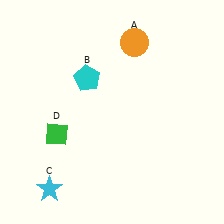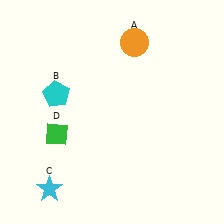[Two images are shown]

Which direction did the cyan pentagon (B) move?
The cyan pentagon (B) moved left.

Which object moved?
The cyan pentagon (B) moved left.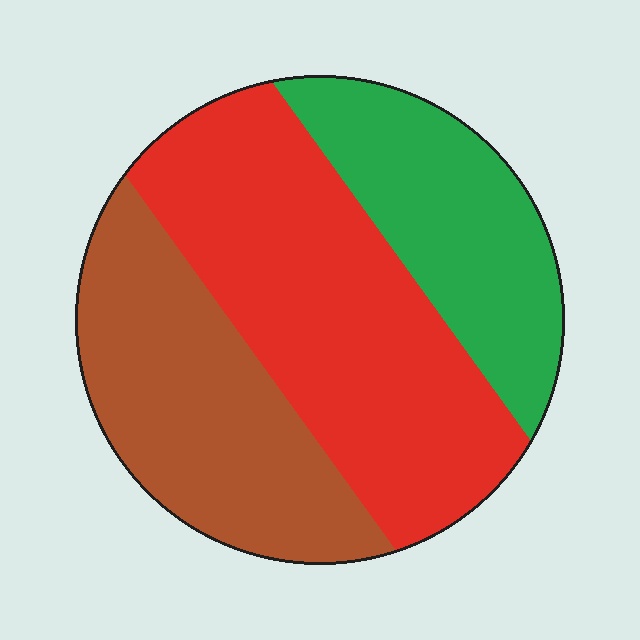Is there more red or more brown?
Red.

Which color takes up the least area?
Green, at roughly 25%.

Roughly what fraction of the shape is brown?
Brown takes up about one third (1/3) of the shape.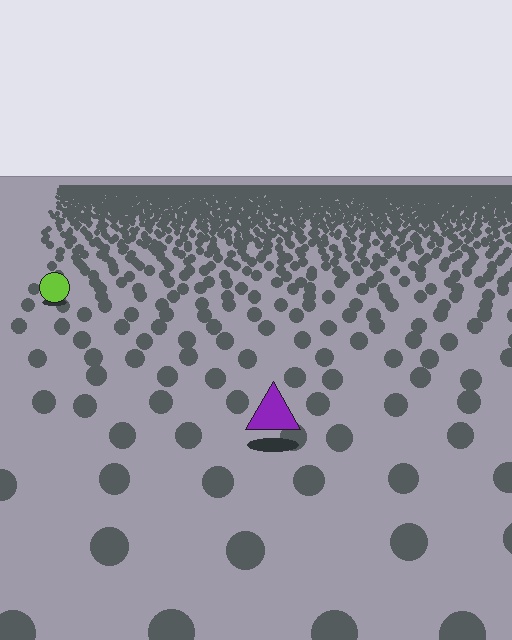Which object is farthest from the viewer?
The lime circle is farthest from the viewer. It appears smaller and the ground texture around it is denser.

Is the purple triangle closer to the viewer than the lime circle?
Yes. The purple triangle is closer — you can tell from the texture gradient: the ground texture is coarser near it.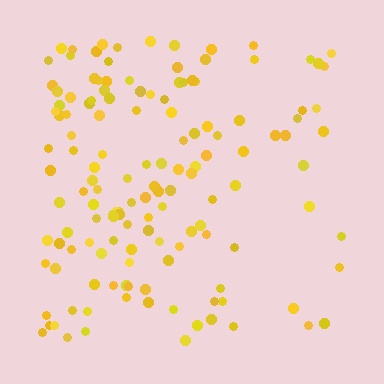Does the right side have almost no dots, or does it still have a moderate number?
Still a moderate number, just noticeably fewer than the left.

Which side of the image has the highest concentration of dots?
The left.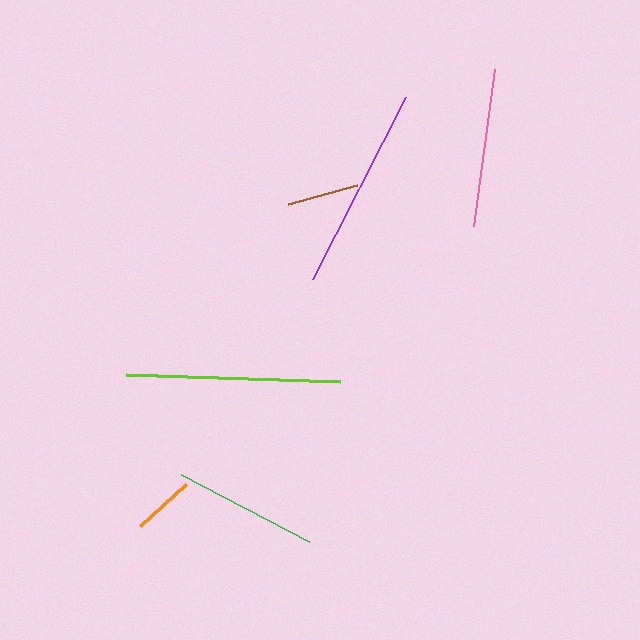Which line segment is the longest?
The lime line is the longest at approximately 214 pixels.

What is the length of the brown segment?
The brown segment is approximately 71 pixels long.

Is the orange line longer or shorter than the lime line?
The lime line is longer than the orange line.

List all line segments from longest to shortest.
From longest to shortest: lime, purple, pink, green, brown, orange.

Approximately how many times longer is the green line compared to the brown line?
The green line is approximately 2.0 times the length of the brown line.